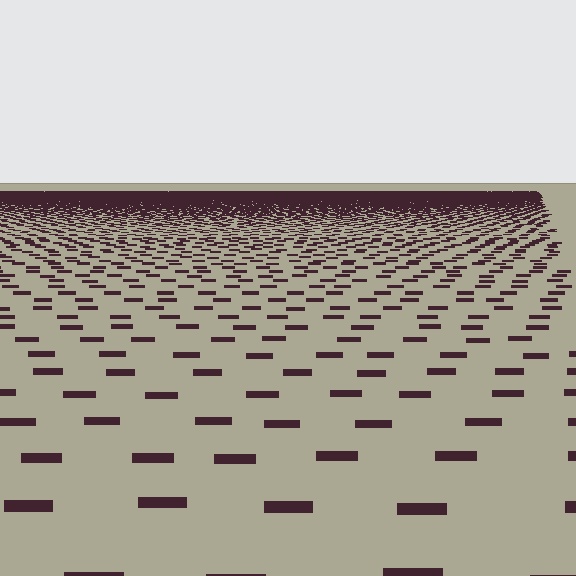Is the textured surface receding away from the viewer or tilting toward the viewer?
The surface is receding away from the viewer. Texture elements get smaller and denser toward the top.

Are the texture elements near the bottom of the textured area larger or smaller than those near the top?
Larger. Near the bottom, elements are closer to the viewer and appear at a bigger on-screen size.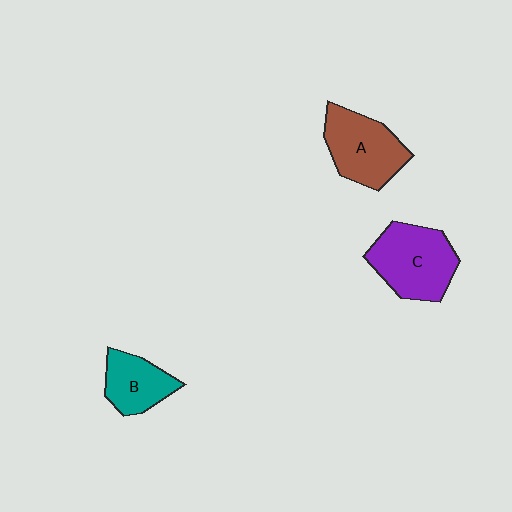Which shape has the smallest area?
Shape B (teal).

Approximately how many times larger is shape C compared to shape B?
Approximately 1.6 times.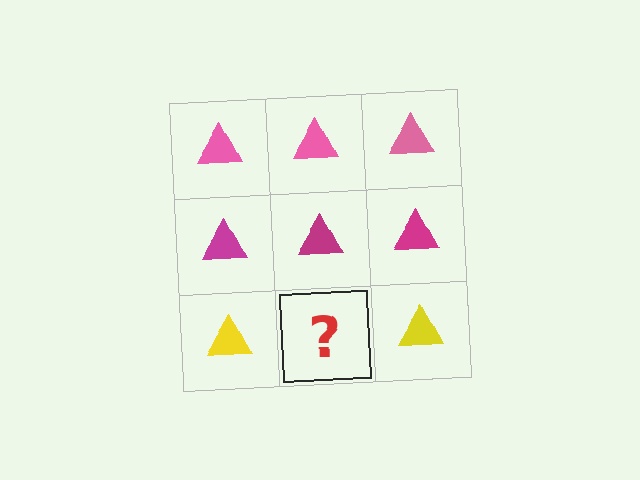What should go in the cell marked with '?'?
The missing cell should contain a yellow triangle.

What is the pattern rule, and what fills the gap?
The rule is that each row has a consistent color. The gap should be filled with a yellow triangle.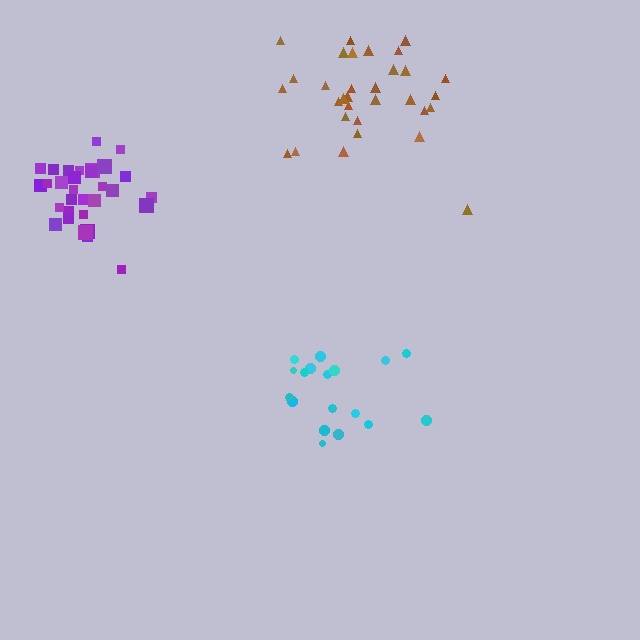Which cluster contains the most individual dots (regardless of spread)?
Brown (34).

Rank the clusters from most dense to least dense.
purple, brown, cyan.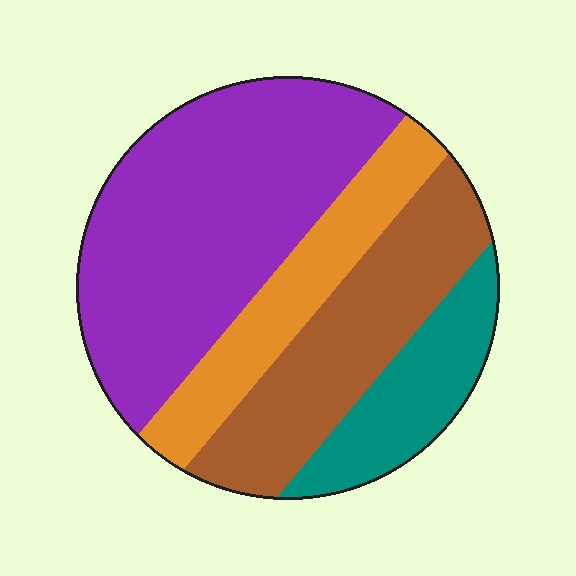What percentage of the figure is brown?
Brown takes up between a sixth and a third of the figure.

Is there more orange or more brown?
Brown.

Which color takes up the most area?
Purple, at roughly 45%.